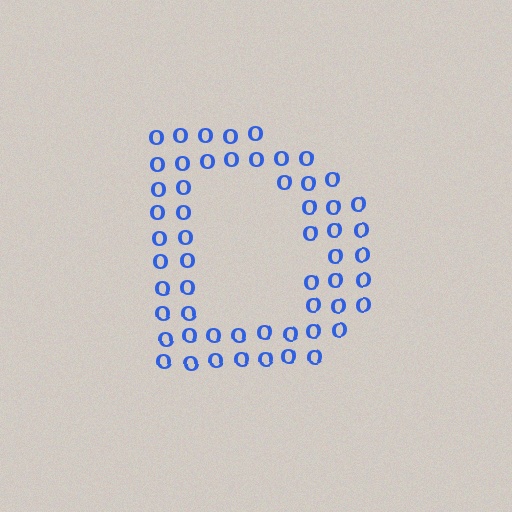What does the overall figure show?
The overall figure shows the letter D.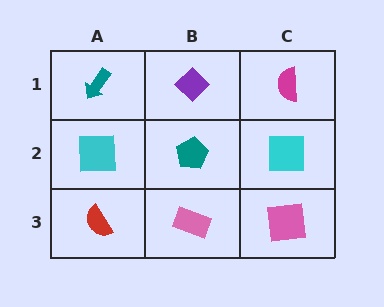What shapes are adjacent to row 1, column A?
A cyan square (row 2, column A), a purple diamond (row 1, column B).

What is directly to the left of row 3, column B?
A red semicircle.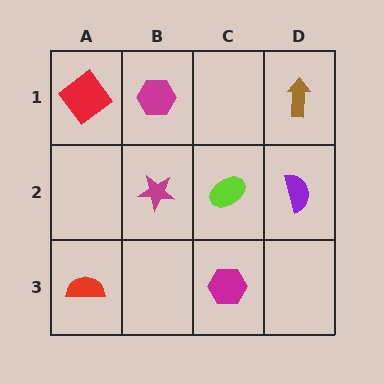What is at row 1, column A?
A red diamond.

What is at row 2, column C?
A lime ellipse.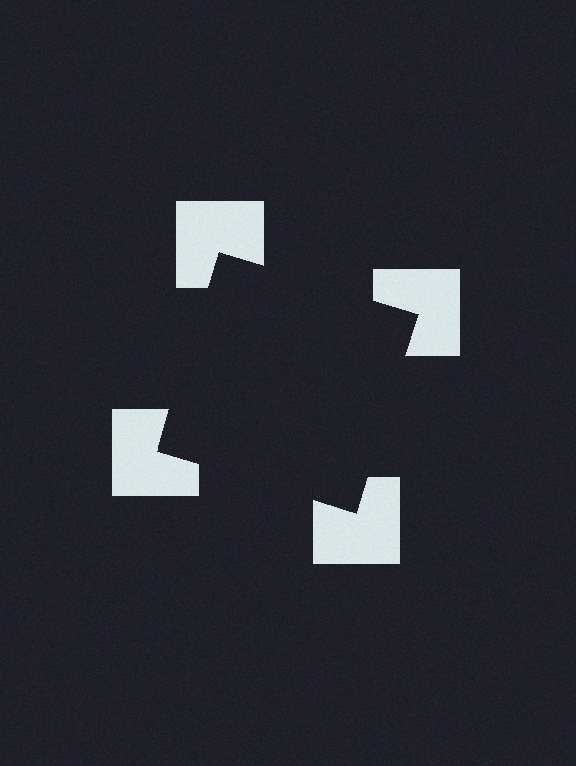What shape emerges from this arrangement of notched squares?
An illusory square — its edges are inferred from the aligned wedge cuts in the notched squares, not physically drawn.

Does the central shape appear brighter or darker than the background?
It typically appears slightly darker than the background, even though no actual brightness change is drawn.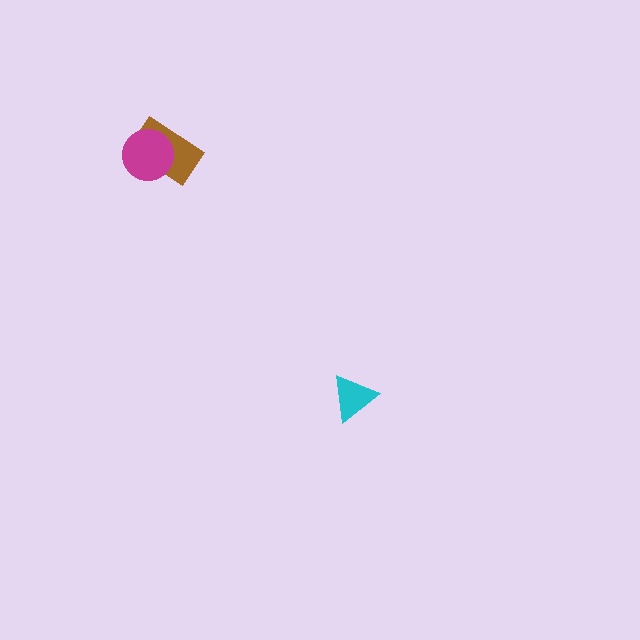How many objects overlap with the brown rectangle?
1 object overlaps with the brown rectangle.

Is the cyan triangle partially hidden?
No, no other shape covers it.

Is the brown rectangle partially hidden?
Yes, it is partially covered by another shape.